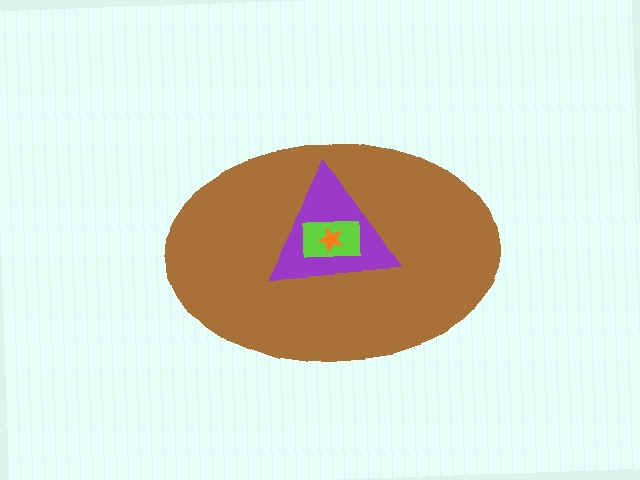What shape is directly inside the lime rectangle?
The orange star.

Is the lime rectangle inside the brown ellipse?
Yes.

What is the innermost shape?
The orange star.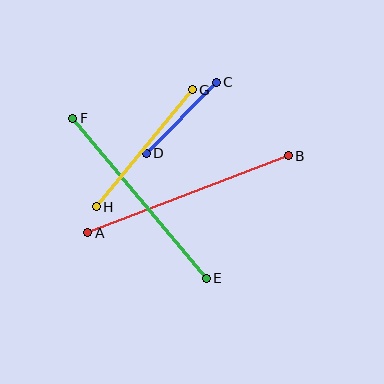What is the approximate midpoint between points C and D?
The midpoint is at approximately (181, 118) pixels.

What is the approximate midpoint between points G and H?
The midpoint is at approximately (144, 148) pixels.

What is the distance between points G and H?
The distance is approximately 152 pixels.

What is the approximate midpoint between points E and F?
The midpoint is at approximately (140, 198) pixels.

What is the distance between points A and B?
The distance is approximately 215 pixels.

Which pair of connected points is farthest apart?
Points A and B are farthest apart.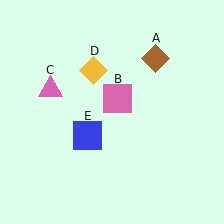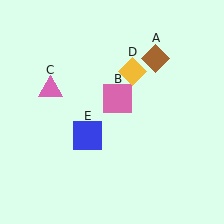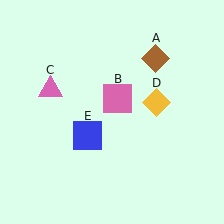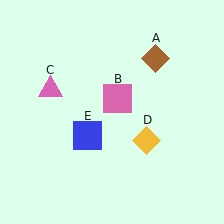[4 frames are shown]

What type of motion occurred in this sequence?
The yellow diamond (object D) rotated clockwise around the center of the scene.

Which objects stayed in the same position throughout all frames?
Brown diamond (object A) and pink square (object B) and pink triangle (object C) and blue square (object E) remained stationary.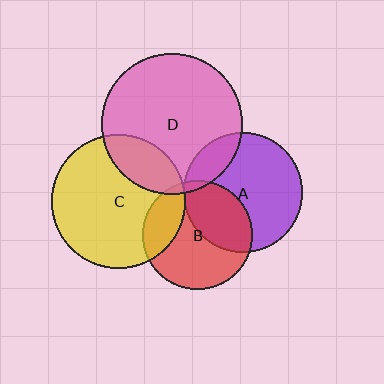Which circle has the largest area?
Circle D (pink).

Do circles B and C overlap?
Yes.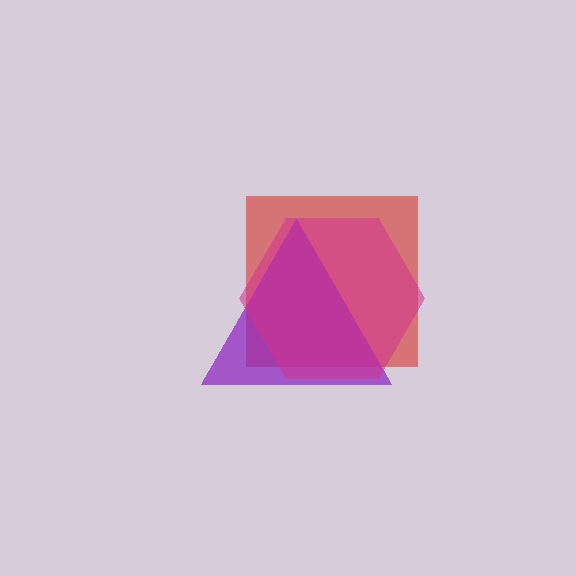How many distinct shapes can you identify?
There are 3 distinct shapes: a red square, a purple triangle, a magenta hexagon.